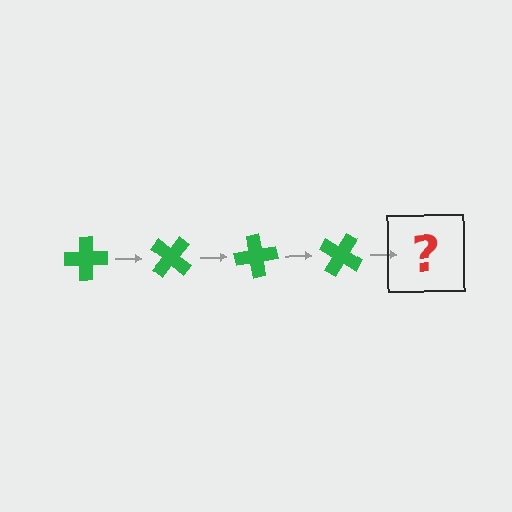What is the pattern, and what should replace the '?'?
The pattern is that the cross rotates 40 degrees each step. The '?' should be a green cross rotated 160 degrees.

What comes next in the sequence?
The next element should be a green cross rotated 160 degrees.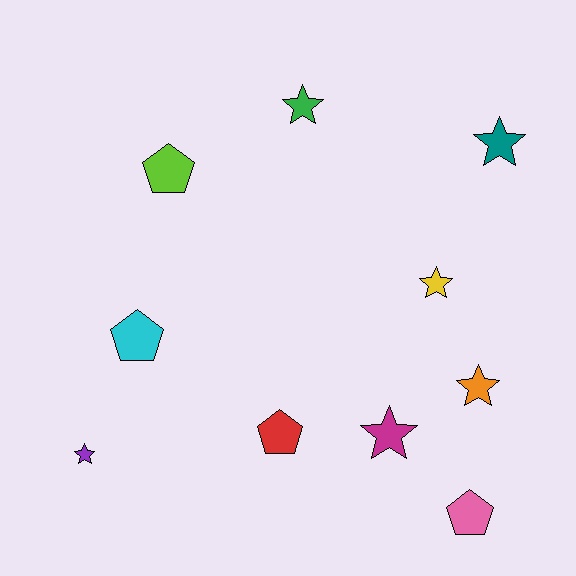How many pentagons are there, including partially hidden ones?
There are 4 pentagons.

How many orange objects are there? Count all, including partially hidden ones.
There is 1 orange object.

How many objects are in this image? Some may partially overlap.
There are 10 objects.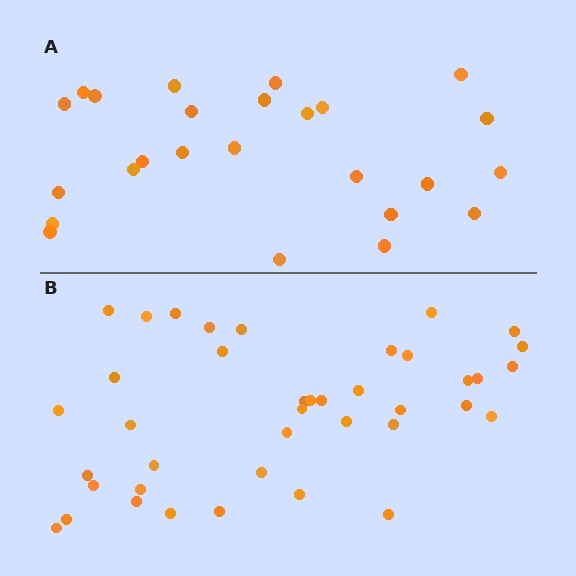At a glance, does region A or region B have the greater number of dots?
Region B (the bottom region) has more dots.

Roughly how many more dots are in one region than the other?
Region B has approximately 15 more dots than region A.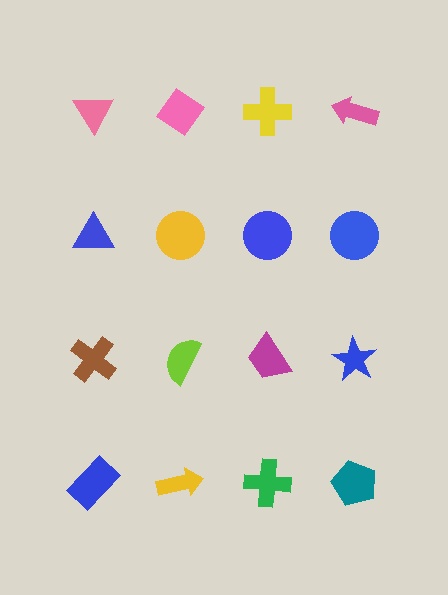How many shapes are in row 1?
4 shapes.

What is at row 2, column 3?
A blue circle.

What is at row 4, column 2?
A yellow arrow.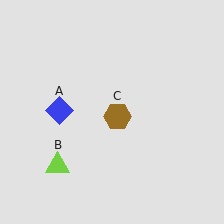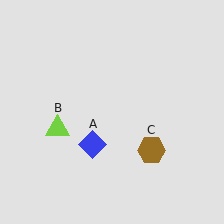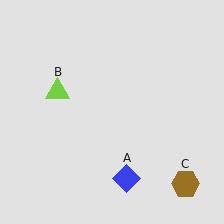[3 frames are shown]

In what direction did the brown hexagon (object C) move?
The brown hexagon (object C) moved down and to the right.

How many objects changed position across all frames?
3 objects changed position: blue diamond (object A), lime triangle (object B), brown hexagon (object C).